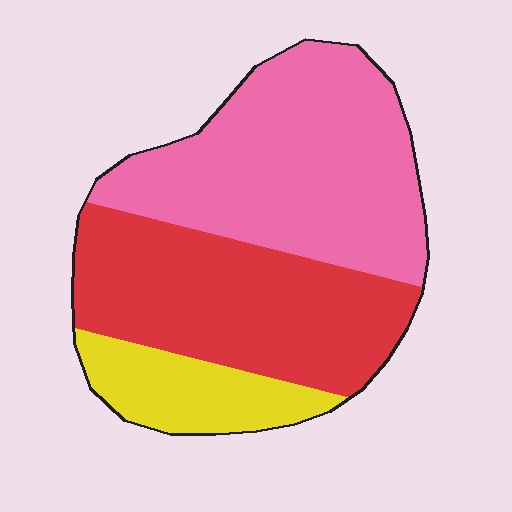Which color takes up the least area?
Yellow, at roughly 15%.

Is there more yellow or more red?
Red.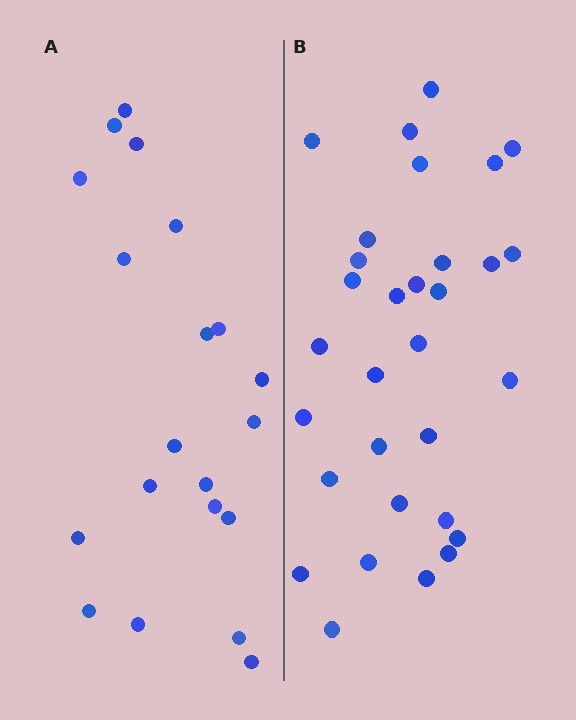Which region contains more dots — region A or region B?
Region B (the right region) has more dots.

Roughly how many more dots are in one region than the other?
Region B has roughly 12 or so more dots than region A.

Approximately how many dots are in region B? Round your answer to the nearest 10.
About 30 dots. (The exact count is 31, which rounds to 30.)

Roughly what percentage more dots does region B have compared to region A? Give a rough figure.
About 55% more.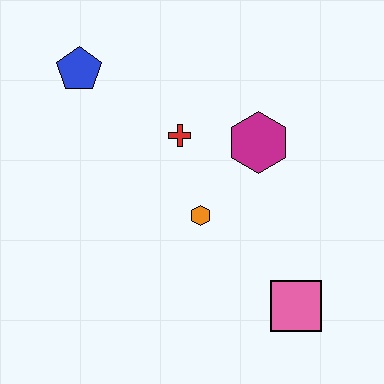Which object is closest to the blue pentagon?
The red cross is closest to the blue pentagon.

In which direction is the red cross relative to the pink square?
The red cross is above the pink square.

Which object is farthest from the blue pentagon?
The pink square is farthest from the blue pentagon.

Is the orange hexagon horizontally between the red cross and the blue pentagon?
No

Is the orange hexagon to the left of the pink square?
Yes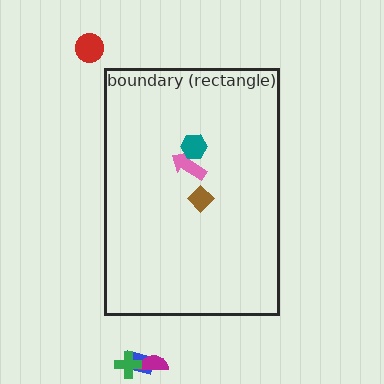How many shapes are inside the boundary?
3 inside, 4 outside.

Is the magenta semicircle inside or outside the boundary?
Outside.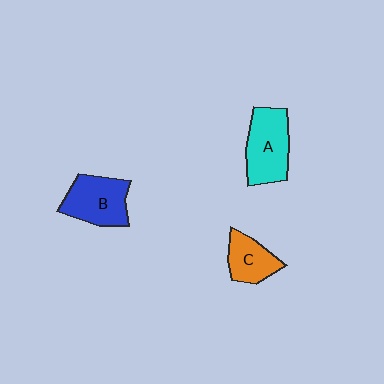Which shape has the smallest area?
Shape C (orange).